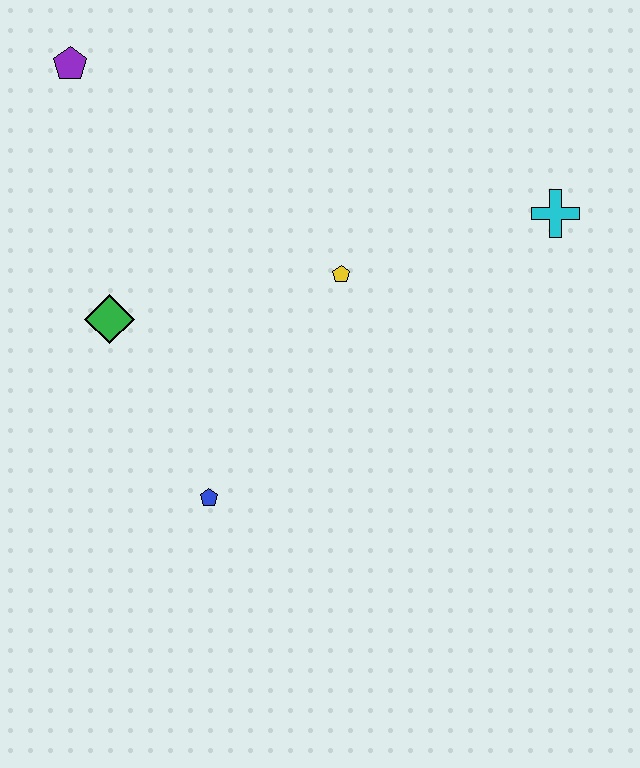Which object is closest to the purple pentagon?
The green diamond is closest to the purple pentagon.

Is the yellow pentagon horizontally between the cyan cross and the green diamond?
Yes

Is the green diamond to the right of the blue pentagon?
No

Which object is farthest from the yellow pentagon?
The purple pentagon is farthest from the yellow pentagon.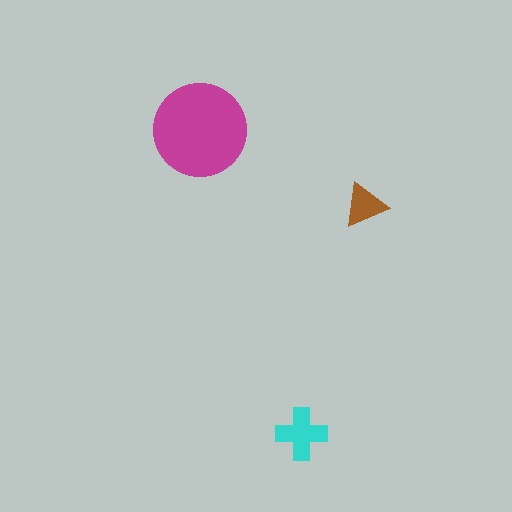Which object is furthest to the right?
The brown triangle is rightmost.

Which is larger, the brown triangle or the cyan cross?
The cyan cross.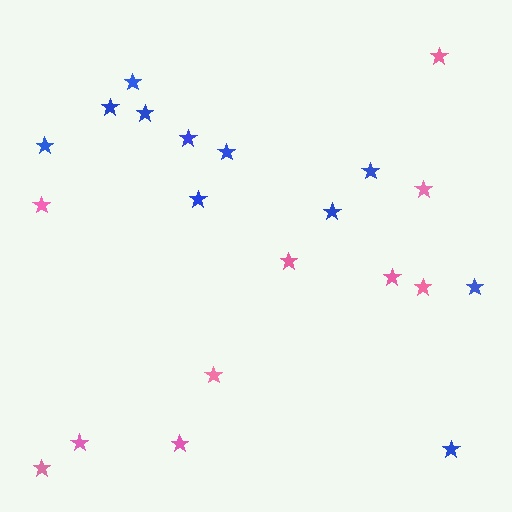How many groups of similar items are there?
There are 2 groups: one group of blue stars (11) and one group of pink stars (10).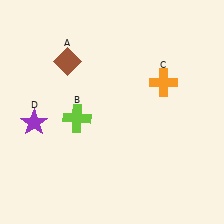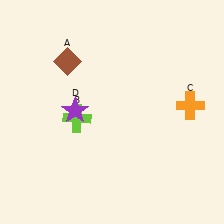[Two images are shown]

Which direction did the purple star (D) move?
The purple star (D) moved right.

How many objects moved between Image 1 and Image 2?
2 objects moved between the two images.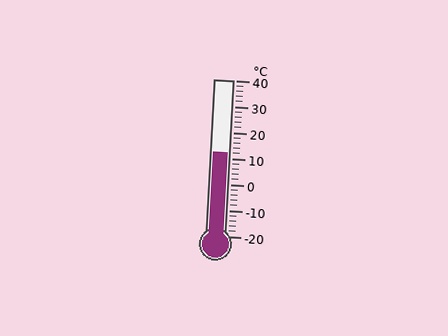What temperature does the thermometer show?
The thermometer shows approximately 12°C.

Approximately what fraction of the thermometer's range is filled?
The thermometer is filled to approximately 55% of its range.